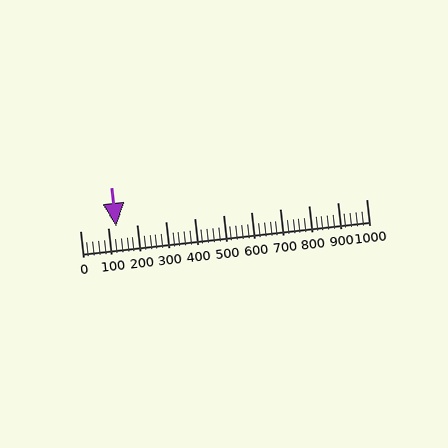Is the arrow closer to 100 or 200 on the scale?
The arrow is closer to 100.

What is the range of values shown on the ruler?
The ruler shows values from 0 to 1000.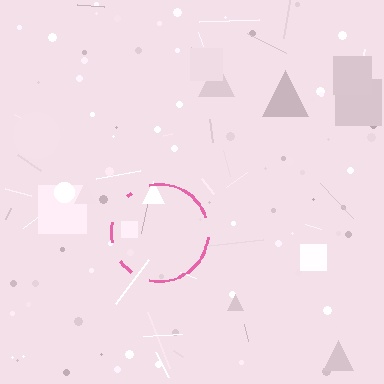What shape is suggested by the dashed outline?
The dashed outline suggests a circle.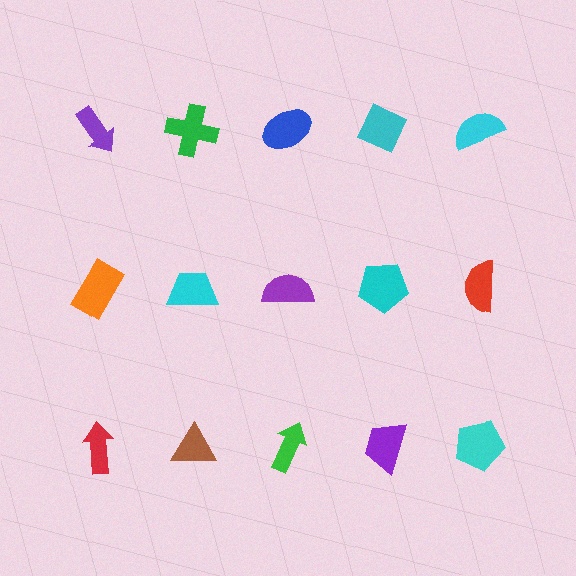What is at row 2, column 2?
A cyan trapezoid.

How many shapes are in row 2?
5 shapes.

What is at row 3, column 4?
A purple trapezoid.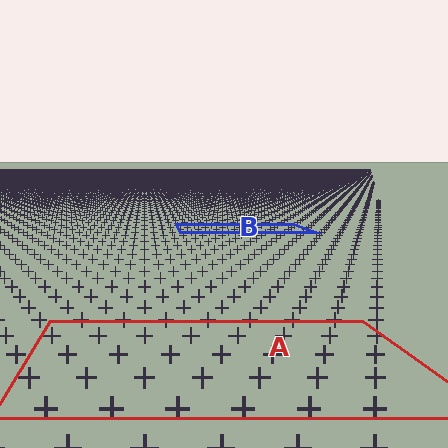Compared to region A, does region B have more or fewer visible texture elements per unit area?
Region B has more texture elements per unit area — they are packed more densely because it is farther away.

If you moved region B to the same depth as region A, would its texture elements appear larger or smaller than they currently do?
They would appear larger. At a closer depth, the same texture elements are projected at a bigger on-screen size.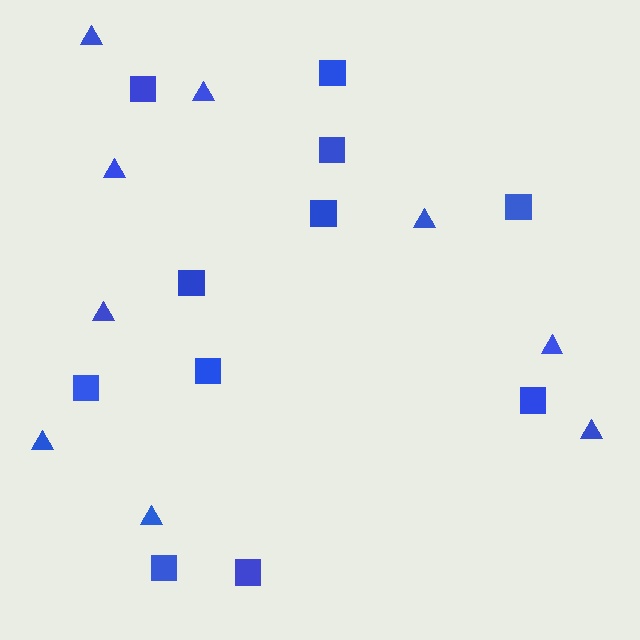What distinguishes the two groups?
There are 2 groups: one group of triangles (9) and one group of squares (11).